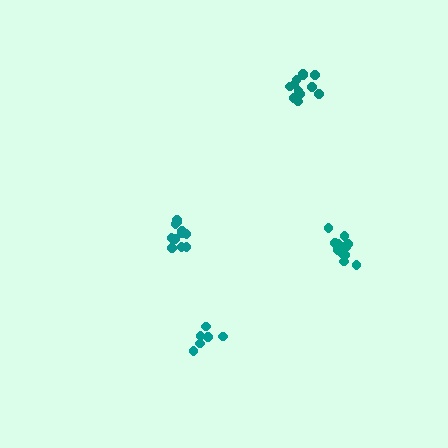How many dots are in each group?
Group 1: 6 dots, Group 2: 12 dots, Group 3: 12 dots, Group 4: 11 dots (41 total).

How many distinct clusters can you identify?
There are 4 distinct clusters.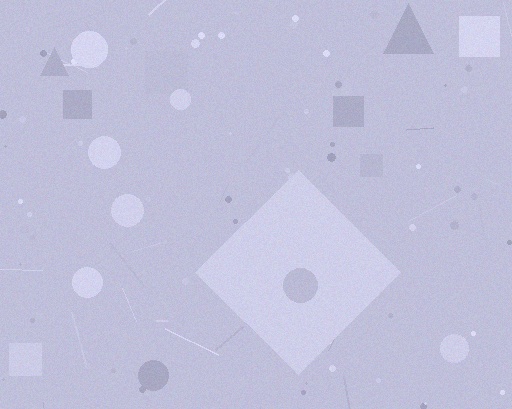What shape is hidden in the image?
A diamond is hidden in the image.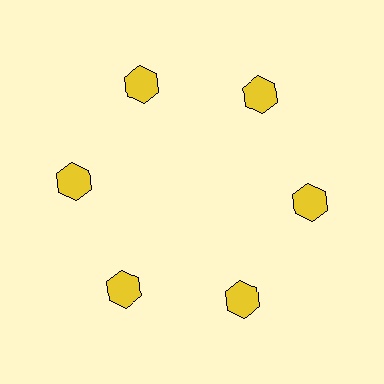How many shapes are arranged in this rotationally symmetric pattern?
There are 6 shapes, arranged in 6 groups of 1.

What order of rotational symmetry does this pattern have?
This pattern has 6-fold rotational symmetry.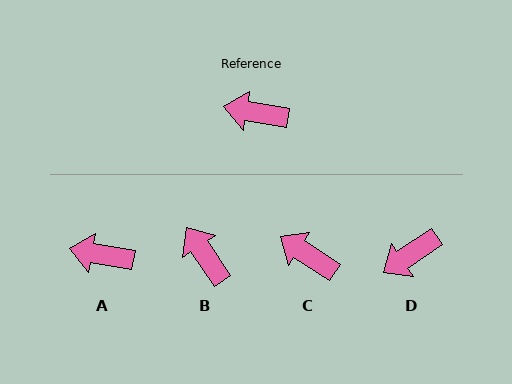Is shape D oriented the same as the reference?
No, it is off by about 44 degrees.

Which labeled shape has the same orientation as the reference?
A.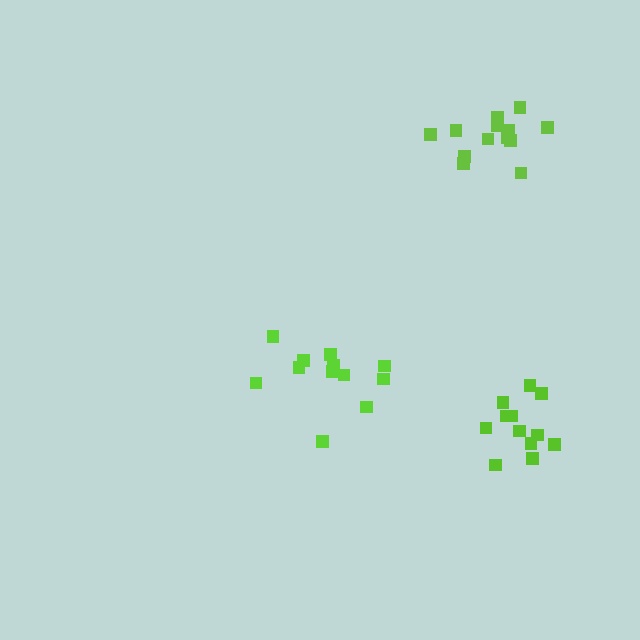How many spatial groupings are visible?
There are 3 spatial groupings.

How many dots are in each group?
Group 1: 13 dots, Group 2: 12 dots, Group 3: 12 dots (37 total).